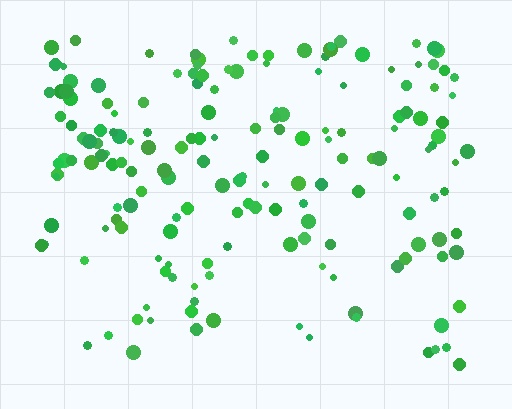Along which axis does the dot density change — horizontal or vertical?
Vertical.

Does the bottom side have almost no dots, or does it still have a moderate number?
Still a moderate number, just noticeably fewer than the top.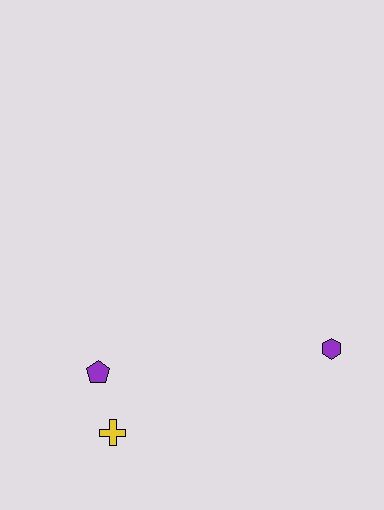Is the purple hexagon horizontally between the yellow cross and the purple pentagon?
No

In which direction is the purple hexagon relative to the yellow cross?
The purple hexagon is to the right of the yellow cross.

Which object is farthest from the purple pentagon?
The purple hexagon is farthest from the purple pentagon.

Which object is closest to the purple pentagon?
The yellow cross is closest to the purple pentagon.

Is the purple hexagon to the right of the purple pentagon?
Yes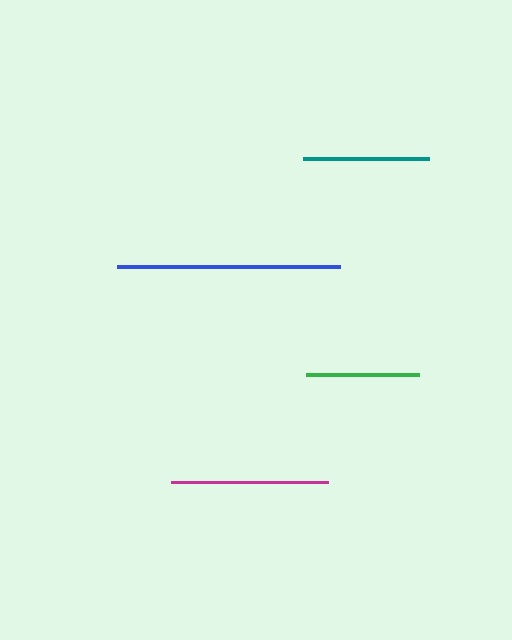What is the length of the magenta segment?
The magenta segment is approximately 157 pixels long.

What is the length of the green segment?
The green segment is approximately 112 pixels long.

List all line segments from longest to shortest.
From longest to shortest: blue, magenta, teal, green.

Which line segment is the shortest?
The green line is the shortest at approximately 112 pixels.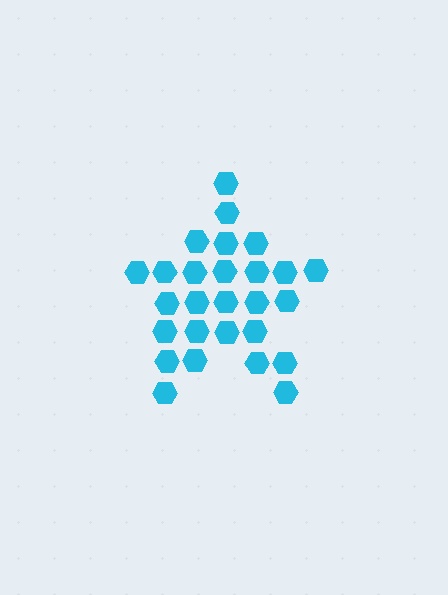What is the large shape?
The large shape is a star.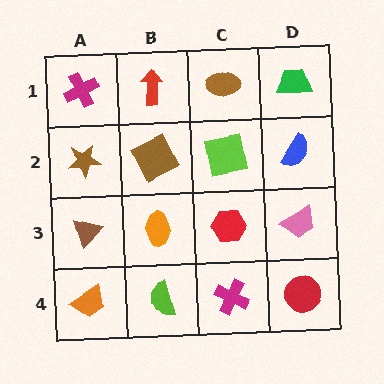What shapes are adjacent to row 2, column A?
A magenta cross (row 1, column A), a brown triangle (row 3, column A), a brown square (row 2, column B).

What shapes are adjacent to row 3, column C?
A lime square (row 2, column C), a magenta cross (row 4, column C), an orange ellipse (row 3, column B), a pink trapezoid (row 3, column D).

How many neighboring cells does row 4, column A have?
2.